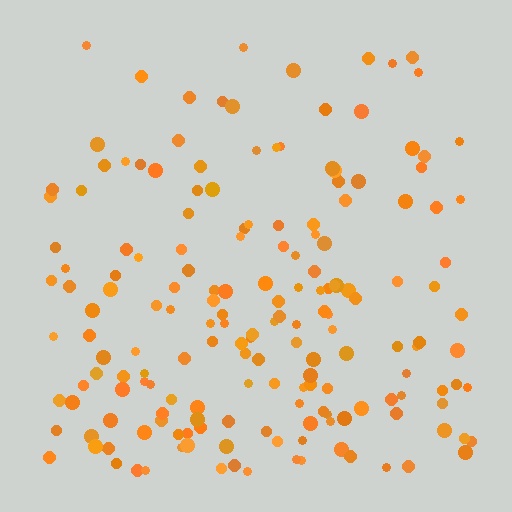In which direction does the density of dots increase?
From top to bottom, with the bottom side densest.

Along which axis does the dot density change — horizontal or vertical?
Vertical.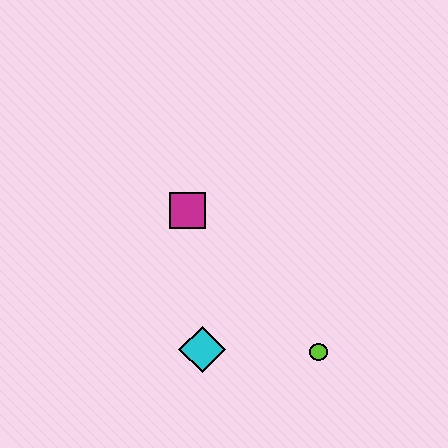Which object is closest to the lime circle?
The cyan diamond is closest to the lime circle.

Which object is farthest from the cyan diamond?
The magenta square is farthest from the cyan diamond.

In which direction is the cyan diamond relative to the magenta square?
The cyan diamond is below the magenta square.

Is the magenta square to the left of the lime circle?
Yes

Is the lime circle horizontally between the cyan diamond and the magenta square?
No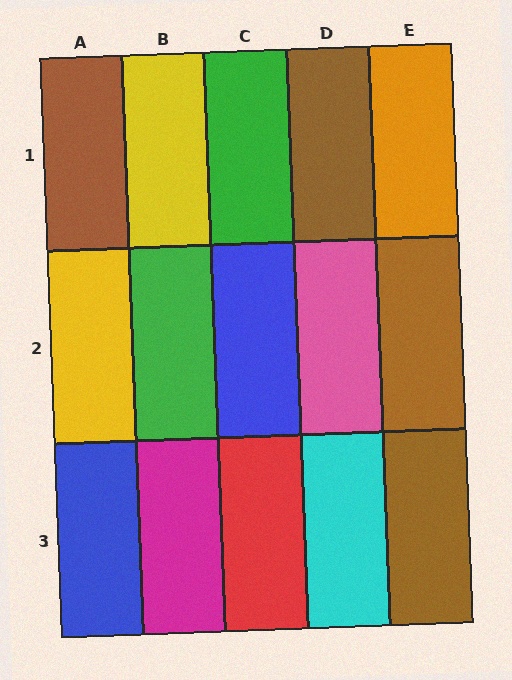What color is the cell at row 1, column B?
Yellow.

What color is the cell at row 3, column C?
Red.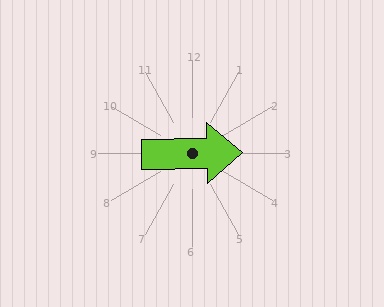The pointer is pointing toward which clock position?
Roughly 3 o'clock.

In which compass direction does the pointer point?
East.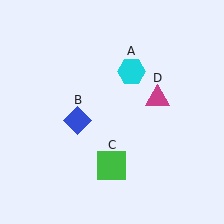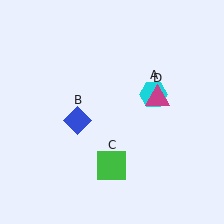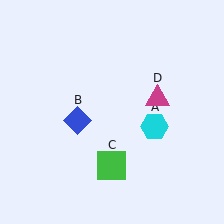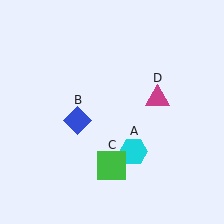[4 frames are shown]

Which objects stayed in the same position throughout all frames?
Blue diamond (object B) and green square (object C) and magenta triangle (object D) remained stationary.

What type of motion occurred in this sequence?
The cyan hexagon (object A) rotated clockwise around the center of the scene.